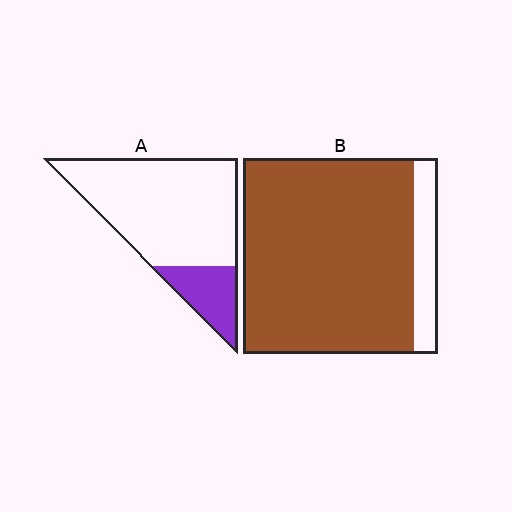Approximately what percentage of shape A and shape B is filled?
A is approximately 20% and B is approximately 90%.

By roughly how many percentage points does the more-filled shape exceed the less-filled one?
By roughly 65 percentage points (B over A).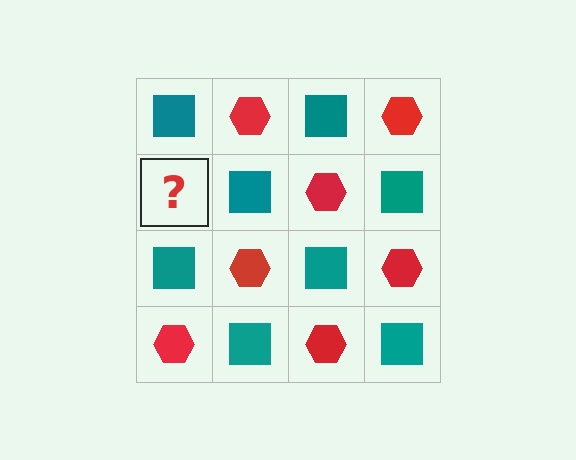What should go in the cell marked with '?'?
The missing cell should contain a red hexagon.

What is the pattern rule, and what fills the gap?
The rule is that it alternates teal square and red hexagon in a checkerboard pattern. The gap should be filled with a red hexagon.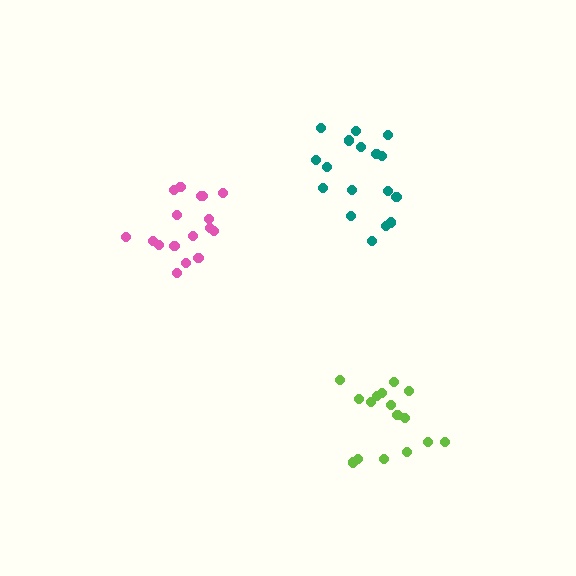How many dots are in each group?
Group 1: 16 dots, Group 2: 17 dots, Group 3: 17 dots (50 total).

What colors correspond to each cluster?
The clusters are colored: lime, pink, teal.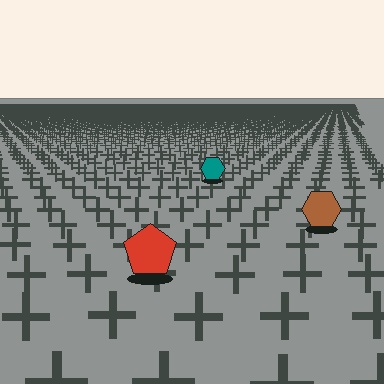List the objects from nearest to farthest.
From nearest to farthest: the red pentagon, the brown hexagon, the teal hexagon.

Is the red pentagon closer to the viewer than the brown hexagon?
Yes. The red pentagon is closer — you can tell from the texture gradient: the ground texture is coarser near it.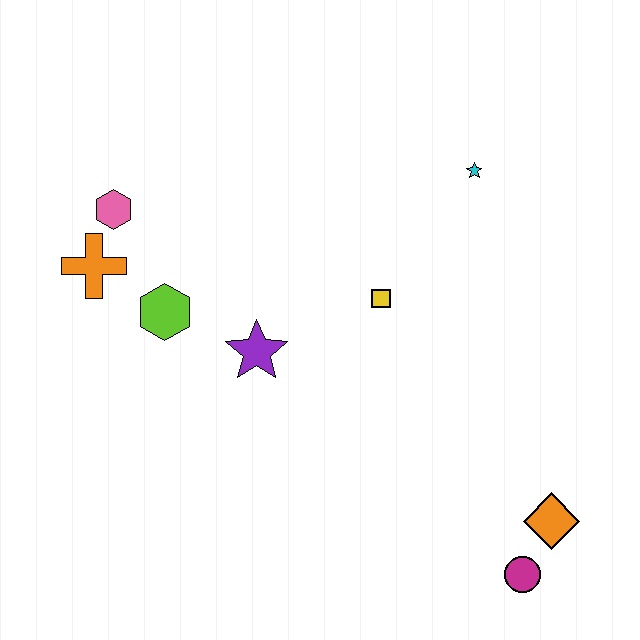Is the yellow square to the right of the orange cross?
Yes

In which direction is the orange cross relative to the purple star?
The orange cross is to the left of the purple star.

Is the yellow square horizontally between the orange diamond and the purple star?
Yes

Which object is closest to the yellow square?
The purple star is closest to the yellow square.